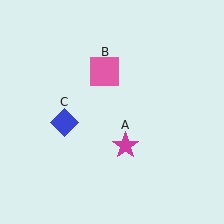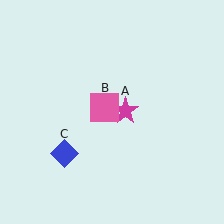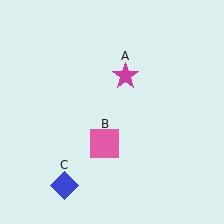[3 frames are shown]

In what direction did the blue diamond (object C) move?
The blue diamond (object C) moved down.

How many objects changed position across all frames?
3 objects changed position: magenta star (object A), pink square (object B), blue diamond (object C).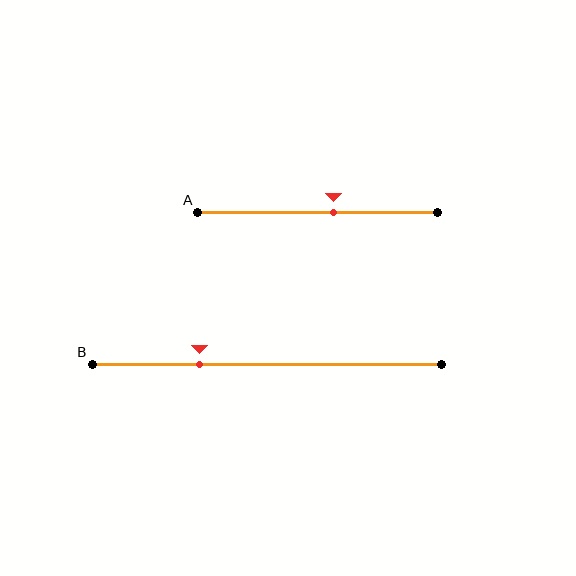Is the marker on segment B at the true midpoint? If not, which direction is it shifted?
No, the marker on segment B is shifted to the left by about 19% of the segment length.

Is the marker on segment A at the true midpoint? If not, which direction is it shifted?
No, the marker on segment A is shifted to the right by about 7% of the segment length.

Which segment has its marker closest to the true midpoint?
Segment A has its marker closest to the true midpoint.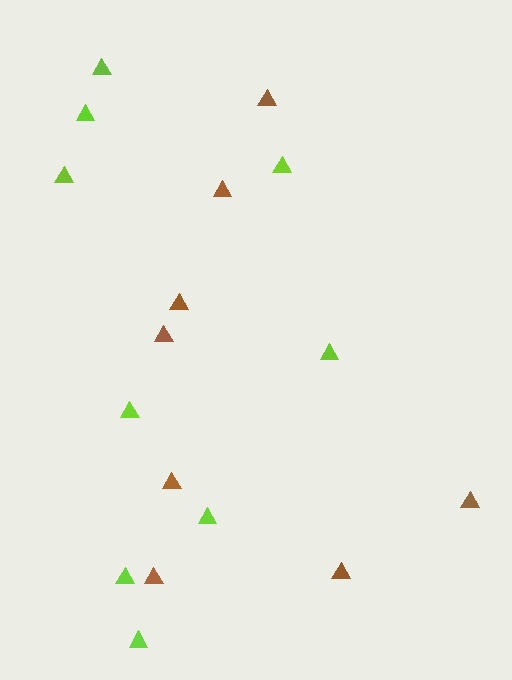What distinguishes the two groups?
There are 2 groups: one group of lime triangles (9) and one group of brown triangles (8).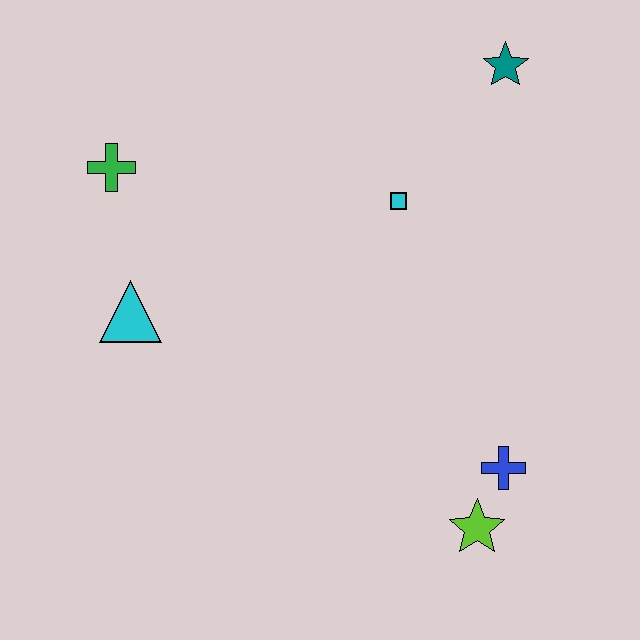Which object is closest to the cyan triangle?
The green cross is closest to the cyan triangle.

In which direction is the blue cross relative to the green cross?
The blue cross is to the right of the green cross.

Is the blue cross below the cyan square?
Yes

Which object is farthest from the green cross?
The lime star is farthest from the green cross.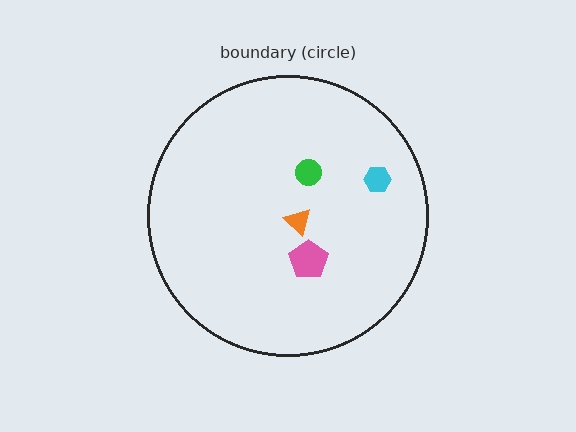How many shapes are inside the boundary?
4 inside, 0 outside.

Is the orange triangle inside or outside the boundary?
Inside.